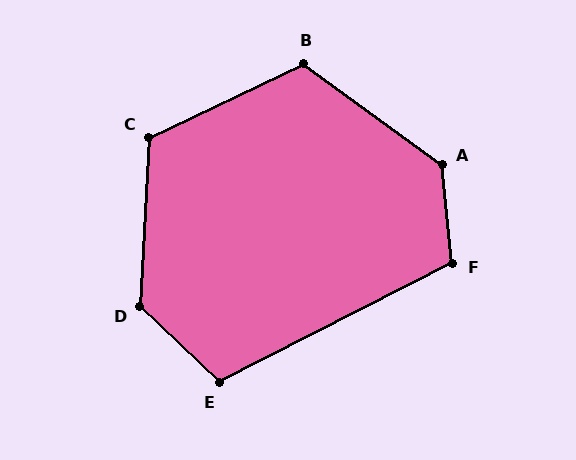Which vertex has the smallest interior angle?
E, at approximately 109 degrees.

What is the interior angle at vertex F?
Approximately 111 degrees (obtuse).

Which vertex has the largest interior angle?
A, at approximately 132 degrees.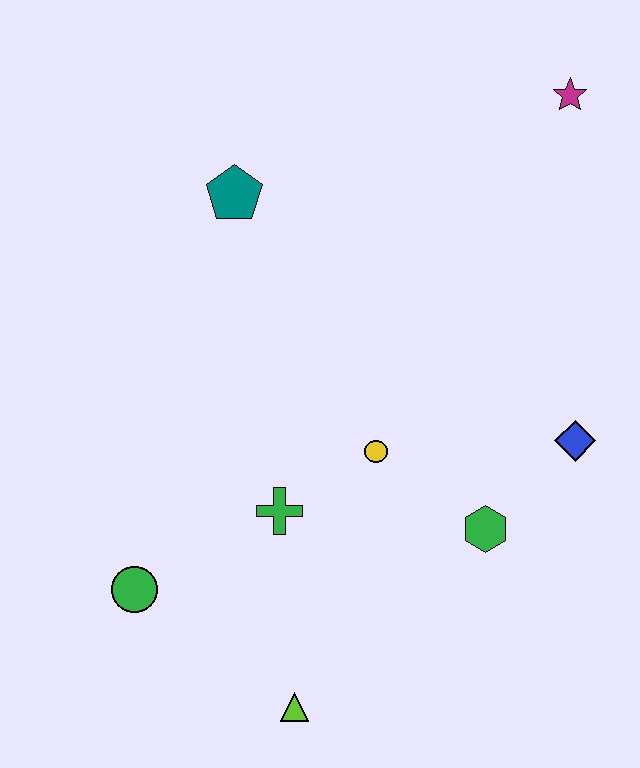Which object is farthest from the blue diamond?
The green circle is farthest from the blue diamond.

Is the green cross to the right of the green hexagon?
No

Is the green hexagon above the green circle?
Yes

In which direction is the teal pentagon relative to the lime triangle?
The teal pentagon is above the lime triangle.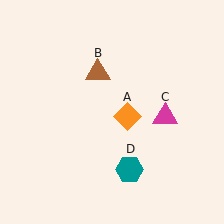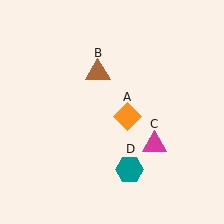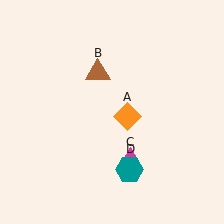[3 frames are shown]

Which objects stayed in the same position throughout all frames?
Orange diamond (object A) and brown triangle (object B) and teal hexagon (object D) remained stationary.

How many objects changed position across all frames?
1 object changed position: magenta triangle (object C).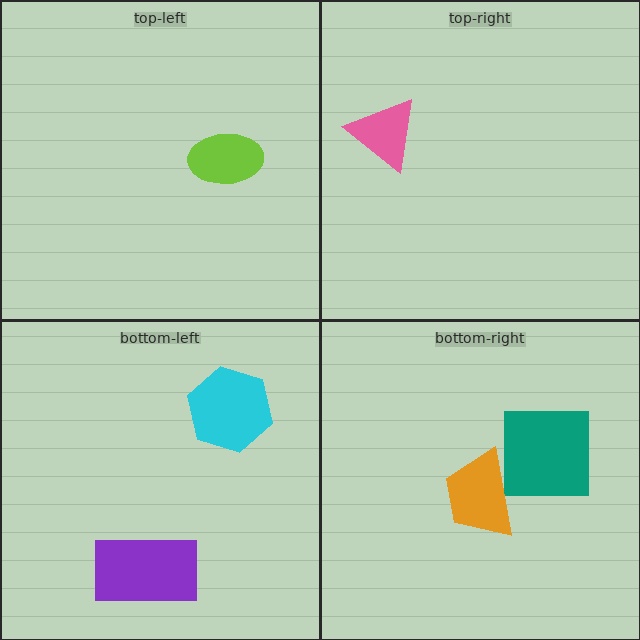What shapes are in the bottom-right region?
The teal square, the orange trapezoid.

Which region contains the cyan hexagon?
The bottom-left region.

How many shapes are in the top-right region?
1.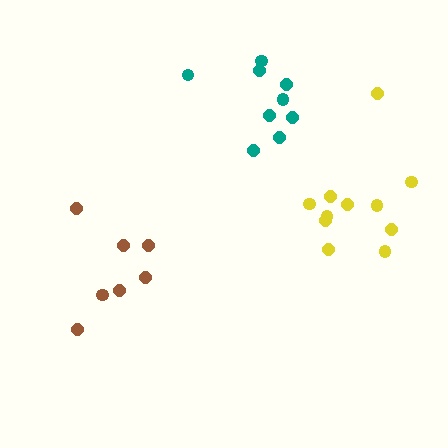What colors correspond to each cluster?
The clusters are colored: yellow, brown, teal.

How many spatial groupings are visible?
There are 3 spatial groupings.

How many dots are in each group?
Group 1: 11 dots, Group 2: 7 dots, Group 3: 9 dots (27 total).